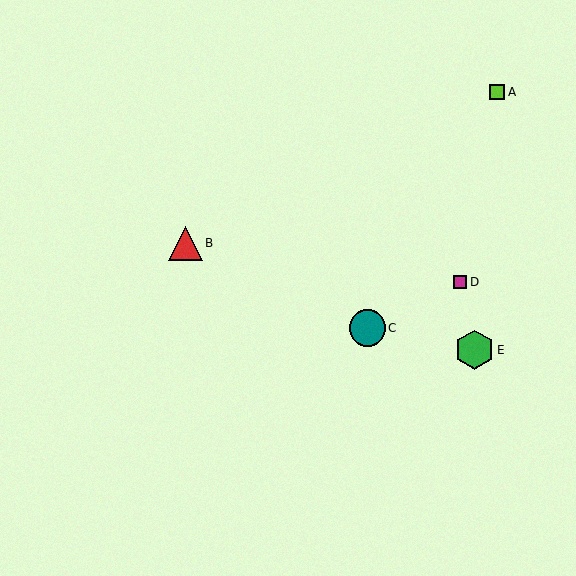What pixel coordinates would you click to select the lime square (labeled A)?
Click at (497, 92) to select the lime square A.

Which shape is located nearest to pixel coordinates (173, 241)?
The red triangle (labeled B) at (185, 243) is nearest to that location.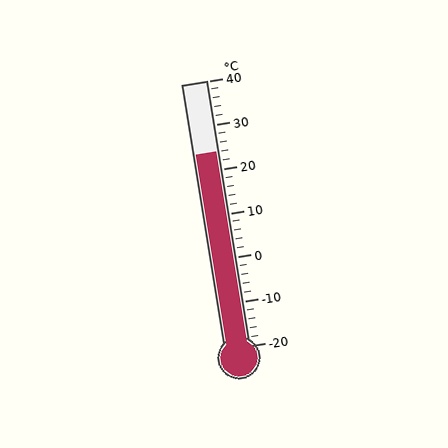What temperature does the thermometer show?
The thermometer shows approximately 24°C.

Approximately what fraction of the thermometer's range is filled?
The thermometer is filled to approximately 75% of its range.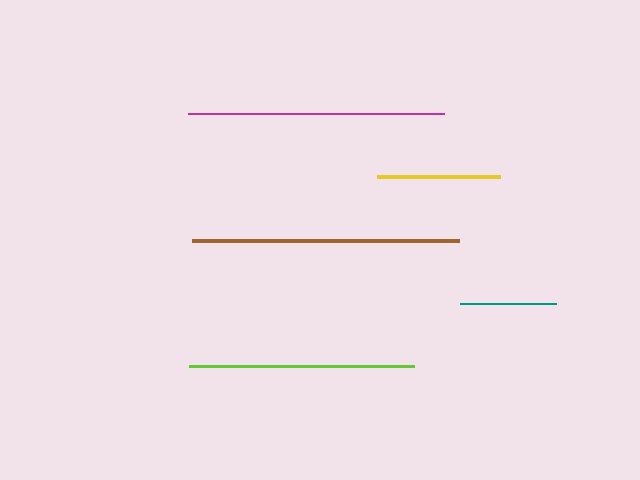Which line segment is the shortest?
The teal line is the shortest at approximately 95 pixels.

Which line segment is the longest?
The brown line is the longest at approximately 266 pixels.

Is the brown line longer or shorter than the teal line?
The brown line is longer than the teal line.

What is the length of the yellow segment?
The yellow segment is approximately 123 pixels long.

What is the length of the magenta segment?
The magenta segment is approximately 257 pixels long.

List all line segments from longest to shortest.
From longest to shortest: brown, magenta, lime, yellow, teal.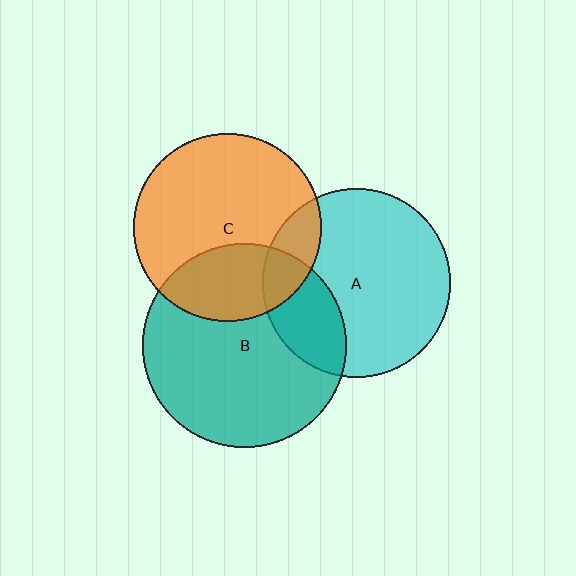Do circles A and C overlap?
Yes.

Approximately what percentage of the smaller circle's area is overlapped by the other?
Approximately 15%.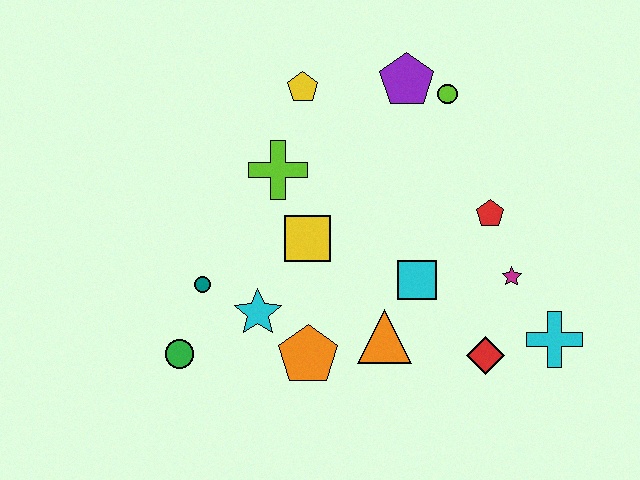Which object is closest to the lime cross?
The yellow square is closest to the lime cross.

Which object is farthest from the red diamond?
The yellow pentagon is farthest from the red diamond.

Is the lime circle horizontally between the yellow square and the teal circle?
No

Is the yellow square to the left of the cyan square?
Yes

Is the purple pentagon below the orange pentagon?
No